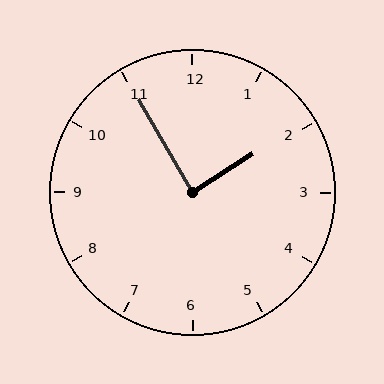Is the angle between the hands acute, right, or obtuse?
It is right.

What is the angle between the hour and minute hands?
Approximately 88 degrees.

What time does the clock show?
1:55.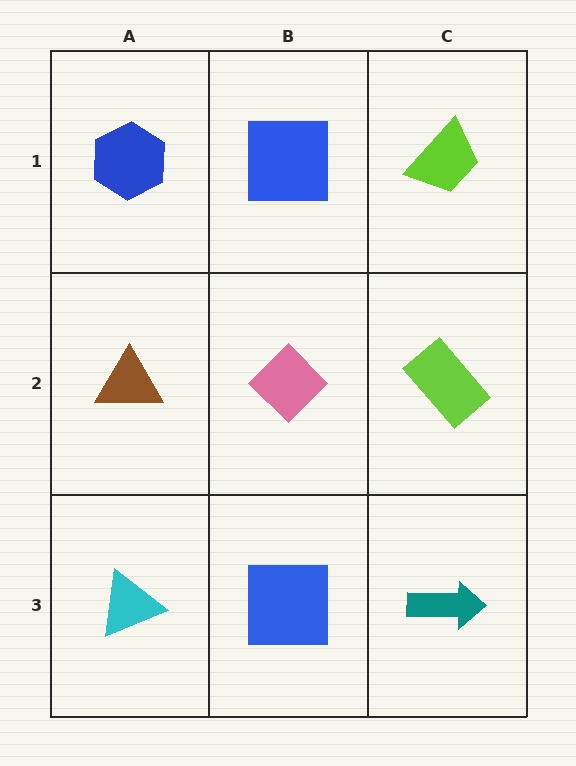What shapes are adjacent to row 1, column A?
A brown triangle (row 2, column A), a blue square (row 1, column B).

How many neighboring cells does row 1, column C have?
2.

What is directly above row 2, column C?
A lime trapezoid.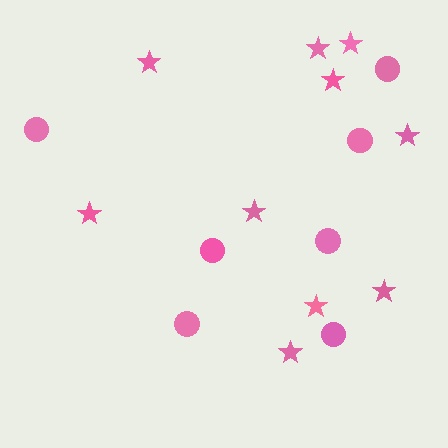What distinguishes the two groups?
There are 2 groups: one group of stars (10) and one group of circles (7).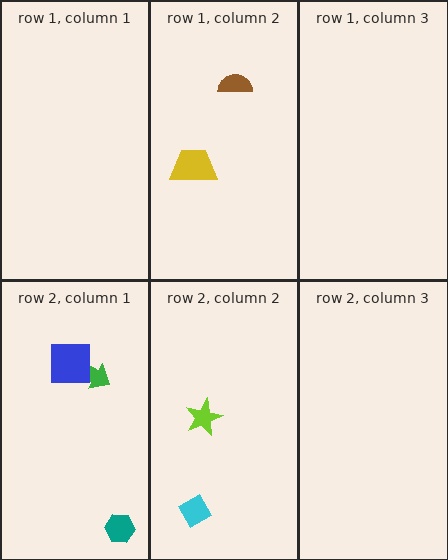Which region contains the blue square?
The row 2, column 1 region.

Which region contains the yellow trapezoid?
The row 1, column 2 region.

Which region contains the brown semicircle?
The row 1, column 2 region.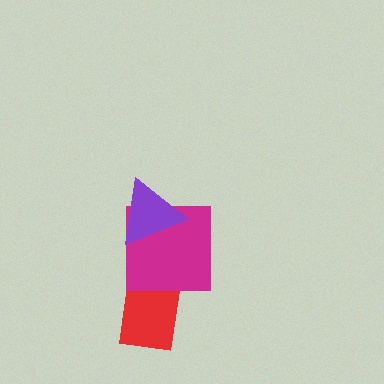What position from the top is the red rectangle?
The red rectangle is 3rd from the top.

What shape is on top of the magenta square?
The purple triangle is on top of the magenta square.